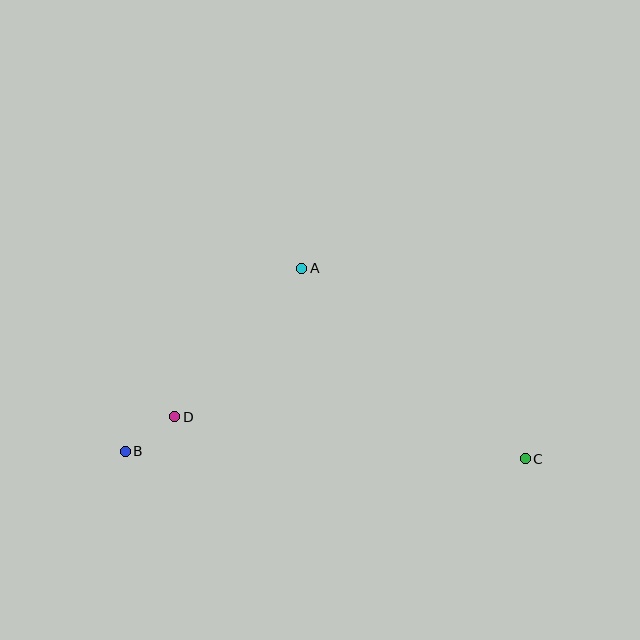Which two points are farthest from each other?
Points B and C are farthest from each other.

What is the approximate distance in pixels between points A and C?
The distance between A and C is approximately 294 pixels.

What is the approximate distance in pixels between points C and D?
The distance between C and D is approximately 353 pixels.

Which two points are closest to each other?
Points B and D are closest to each other.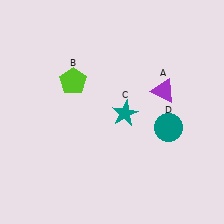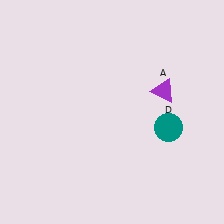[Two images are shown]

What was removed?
The teal star (C), the lime pentagon (B) were removed in Image 2.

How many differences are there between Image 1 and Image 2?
There are 2 differences between the two images.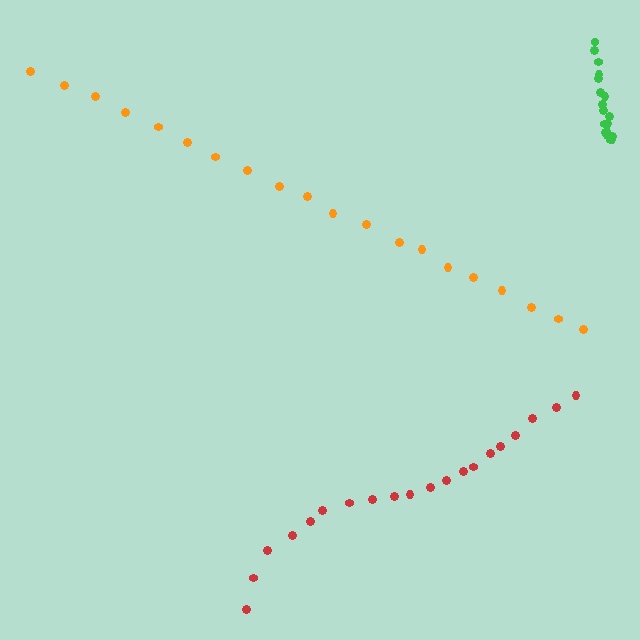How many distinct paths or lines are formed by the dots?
There are 3 distinct paths.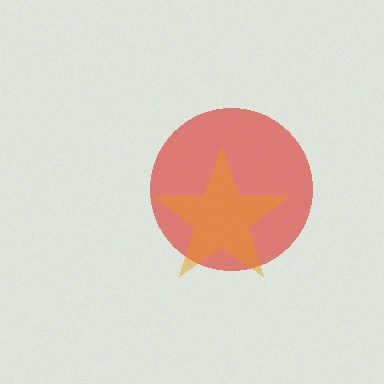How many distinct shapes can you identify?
There are 2 distinct shapes: a red circle, an orange star.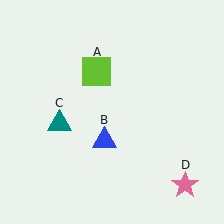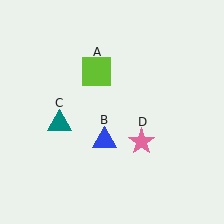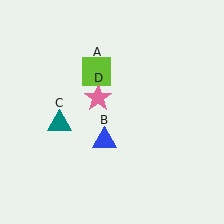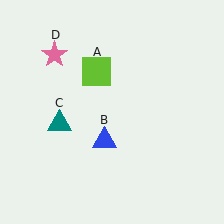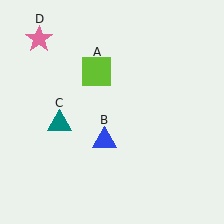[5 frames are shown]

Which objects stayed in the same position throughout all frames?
Lime square (object A) and blue triangle (object B) and teal triangle (object C) remained stationary.